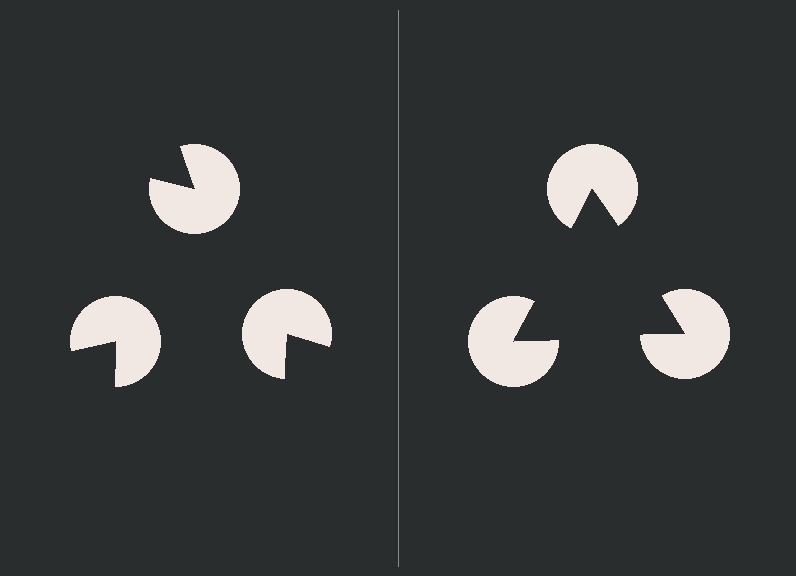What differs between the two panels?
The pac-man discs are positioned identically on both sides; only the wedge orientations differ. On the right they align to a triangle; on the left they are misaligned.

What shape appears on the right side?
An illusory triangle.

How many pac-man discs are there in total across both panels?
6 — 3 on each side.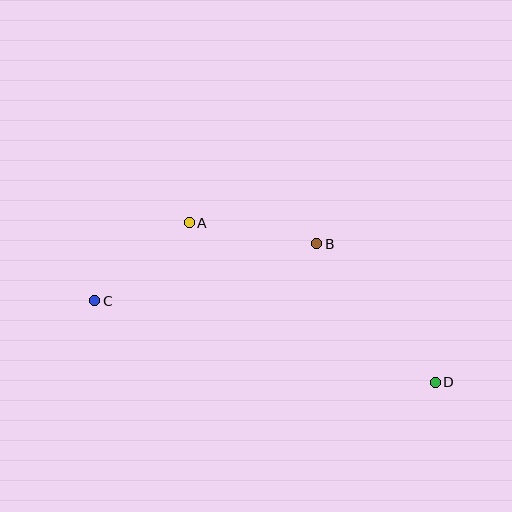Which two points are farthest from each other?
Points C and D are farthest from each other.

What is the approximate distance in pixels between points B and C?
The distance between B and C is approximately 229 pixels.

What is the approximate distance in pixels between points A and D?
The distance between A and D is approximately 293 pixels.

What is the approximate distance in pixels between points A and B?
The distance between A and B is approximately 129 pixels.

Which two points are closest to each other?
Points A and C are closest to each other.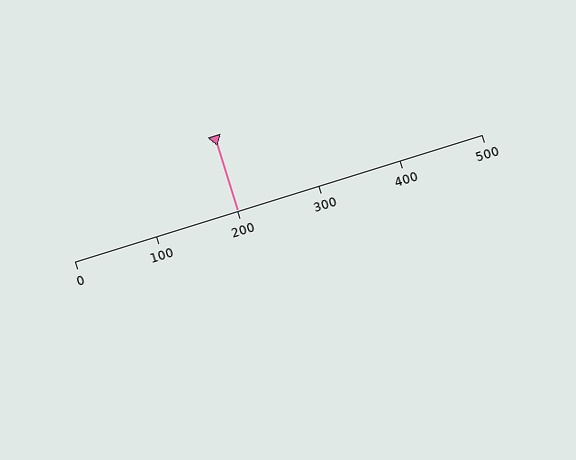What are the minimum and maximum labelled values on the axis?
The axis runs from 0 to 500.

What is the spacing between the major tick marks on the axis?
The major ticks are spaced 100 apart.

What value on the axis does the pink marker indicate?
The marker indicates approximately 200.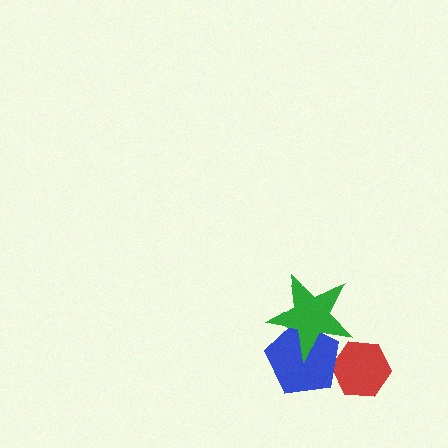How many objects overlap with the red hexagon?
1 object overlaps with the red hexagon.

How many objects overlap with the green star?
1 object overlaps with the green star.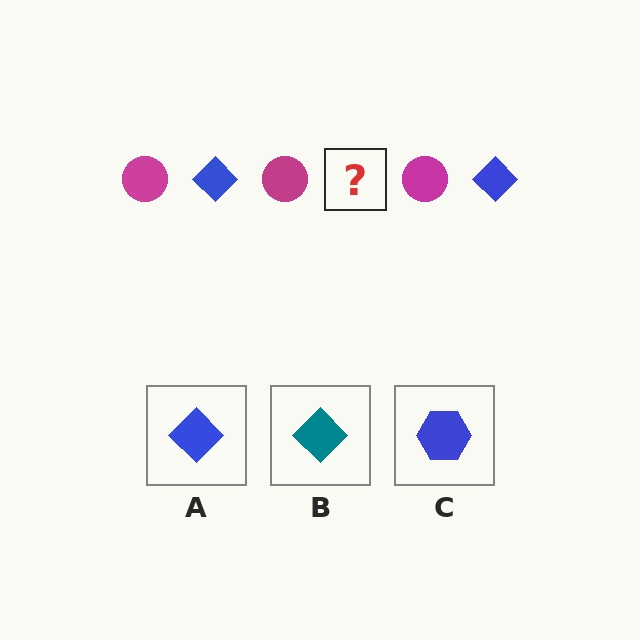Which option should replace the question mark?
Option A.